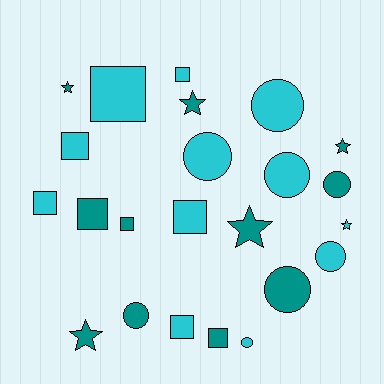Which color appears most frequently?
Cyan, with 12 objects.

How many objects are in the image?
There are 23 objects.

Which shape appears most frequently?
Square, with 9 objects.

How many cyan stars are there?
There is 1 cyan star.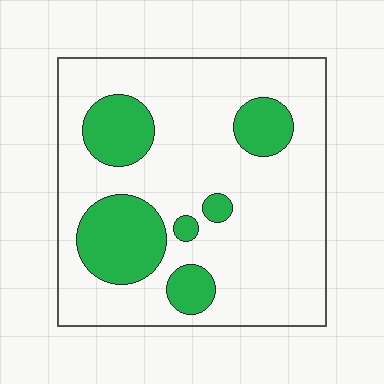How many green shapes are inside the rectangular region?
6.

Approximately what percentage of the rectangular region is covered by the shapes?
Approximately 25%.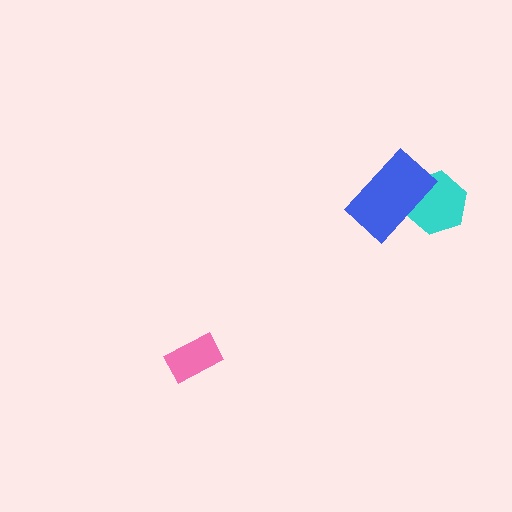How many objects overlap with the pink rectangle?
0 objects overlap with the pink rectangle.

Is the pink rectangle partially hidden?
No, no other shape covers it.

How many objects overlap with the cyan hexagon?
1 object overlaps with the cyan hexagon.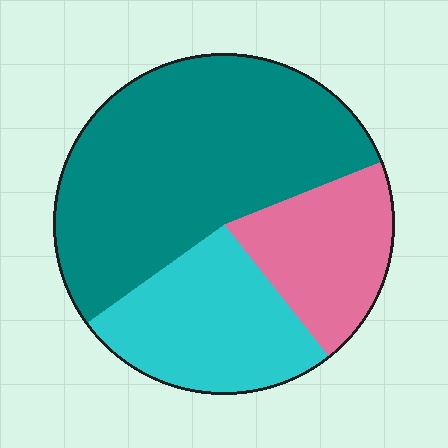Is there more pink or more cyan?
Cyan.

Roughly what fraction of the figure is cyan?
Cyan covers 26% of the figure.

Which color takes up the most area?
Teal, at roughly 55%.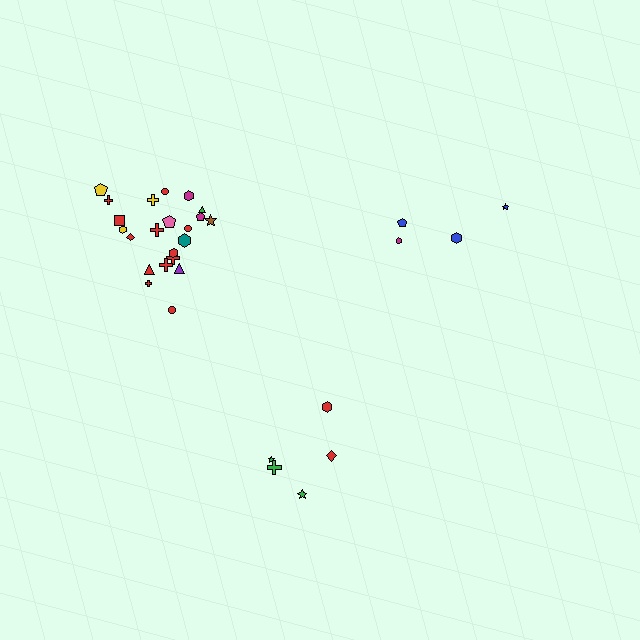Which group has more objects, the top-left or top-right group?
The top-left group.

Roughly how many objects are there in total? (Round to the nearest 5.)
Roughly 30 objects in total.